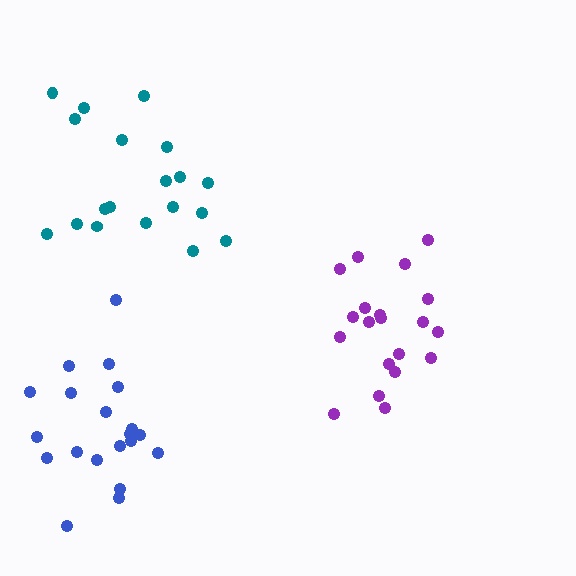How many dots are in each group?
Group 1: 20 dots, Group 2: 19 dots, Group 3: 20 dots (59 total).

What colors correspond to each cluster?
The clusters are colored: purple, teal, blue.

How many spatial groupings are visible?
There are 3 spatial groupings.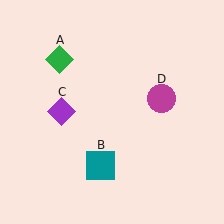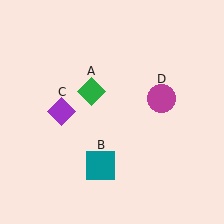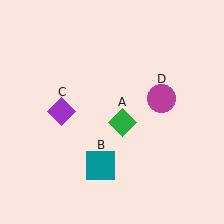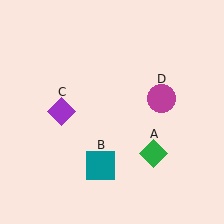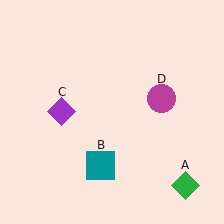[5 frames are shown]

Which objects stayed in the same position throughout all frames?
Teal square (object B) and purple diamond (object C) and magenta circle (object D) remained stationary.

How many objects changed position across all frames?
1 object changed position: green diamond (object A).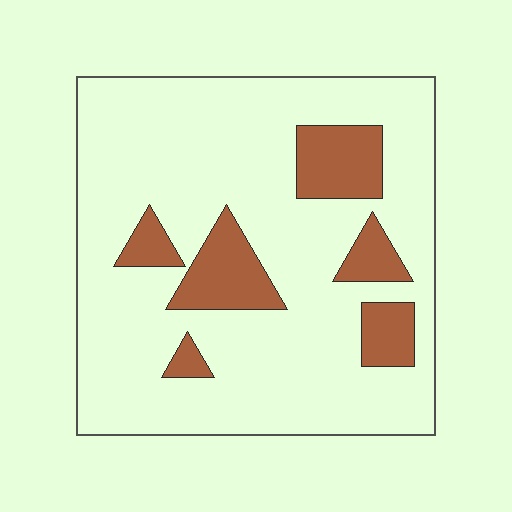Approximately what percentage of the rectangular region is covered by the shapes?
Approximately 20%.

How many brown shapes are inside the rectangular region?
6.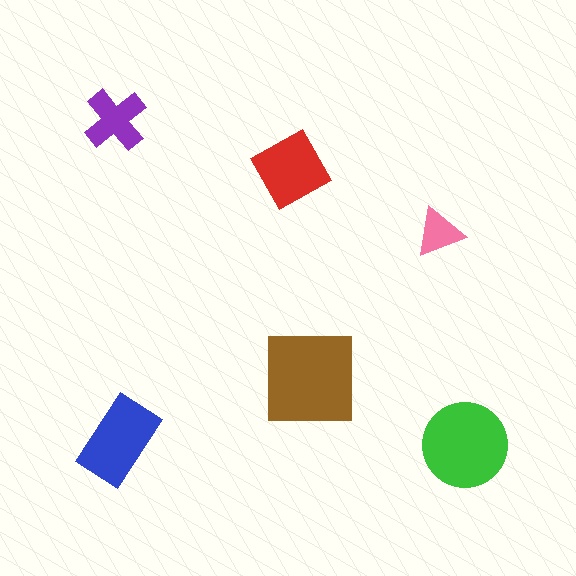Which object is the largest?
The brown square.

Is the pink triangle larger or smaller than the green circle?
Smaller.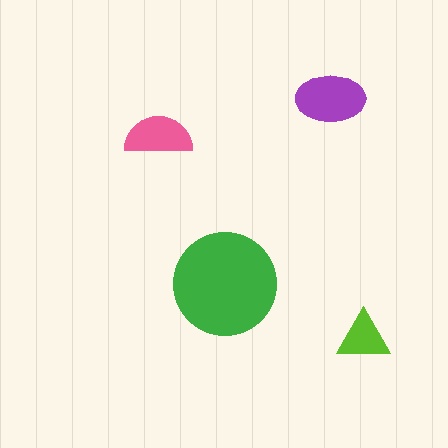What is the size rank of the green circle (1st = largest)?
1st.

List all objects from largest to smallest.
The green circle, the purple ellipse, the pink semicircle, the lime triangle.